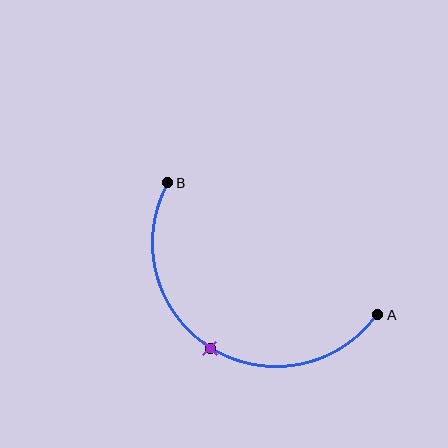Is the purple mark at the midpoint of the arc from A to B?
Yes. The purple mark lies on the arc at equal arc-length from both A and B — it is the arc midpoint.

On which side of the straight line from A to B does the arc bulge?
The arc bulges below the straight line connecting A and B.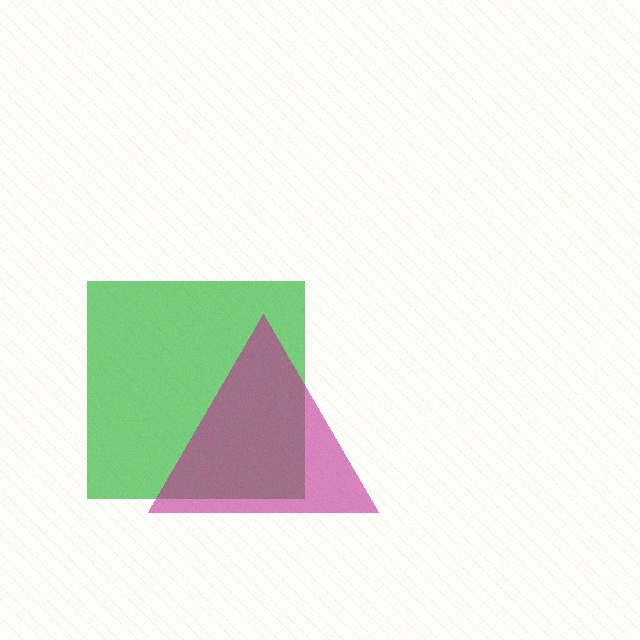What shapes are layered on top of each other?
The layered shapes are: a green square, a magenta triangle.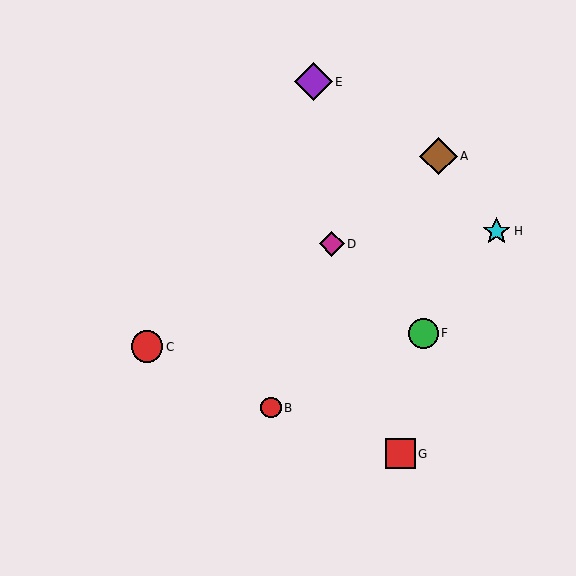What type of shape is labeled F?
Shape F is a green circle.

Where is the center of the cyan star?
The center of the cyan star is at (496, 231).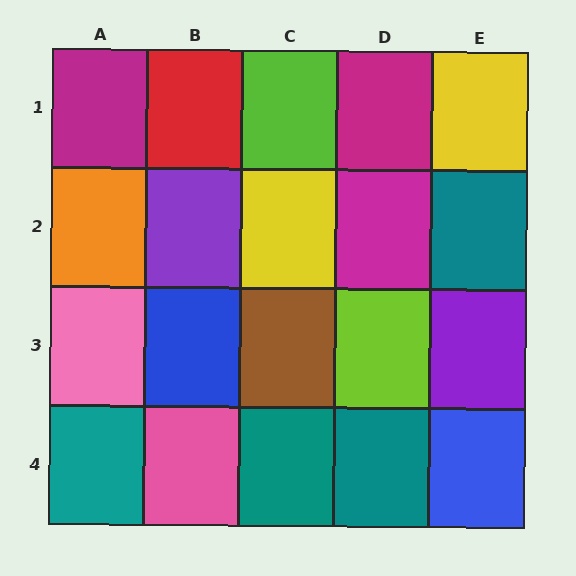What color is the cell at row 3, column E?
Purple.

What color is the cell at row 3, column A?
Pink.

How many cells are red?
1 cell is red.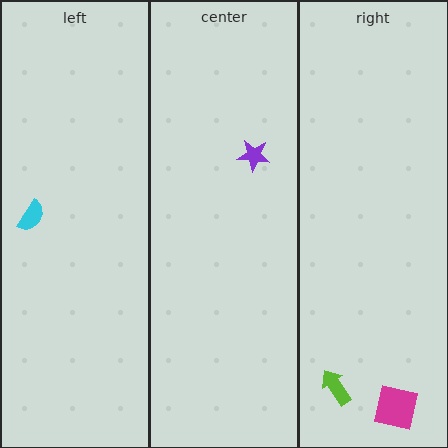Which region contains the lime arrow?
The right region.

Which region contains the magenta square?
The right region.